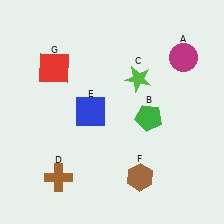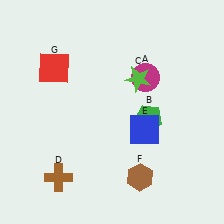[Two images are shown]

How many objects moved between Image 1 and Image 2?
2 objects moved between the two images.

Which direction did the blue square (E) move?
The blue square (E) moved right.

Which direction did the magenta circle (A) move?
The magenta circle (A) moved left.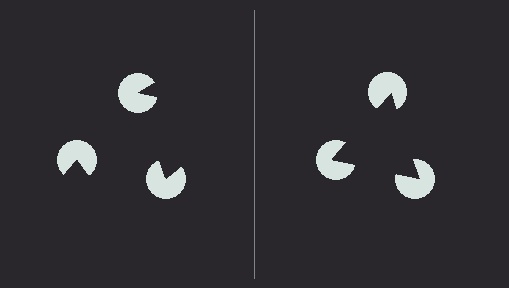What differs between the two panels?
The pac-man discs are positioned identically on both sides; only the wedge orientations differ. On the right they align to a triangle; on the left they are misaligned.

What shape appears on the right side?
An illusory triangle.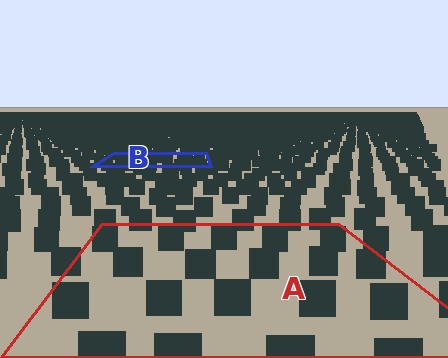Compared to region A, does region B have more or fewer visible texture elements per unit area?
Region B has more texture elements per unit area — they are packed more densely because it is farther away.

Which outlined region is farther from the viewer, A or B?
Region B is farther from the viewer — the texture elements inside it appear smaller and more densely packed.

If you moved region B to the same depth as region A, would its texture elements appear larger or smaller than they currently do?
They would appear larger. At a closer depth, the same texture elements are projected at a bigger on-screen size.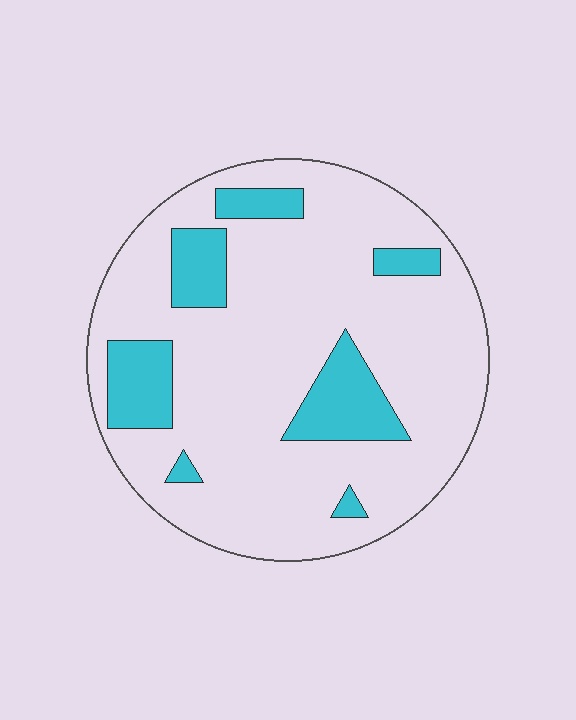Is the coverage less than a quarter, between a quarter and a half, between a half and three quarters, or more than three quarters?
Less than a quarter.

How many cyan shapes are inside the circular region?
7.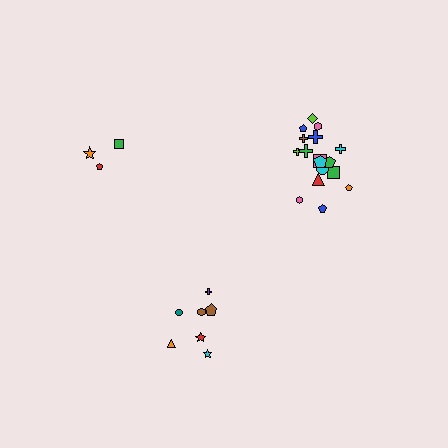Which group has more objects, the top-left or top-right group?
The top-right group.